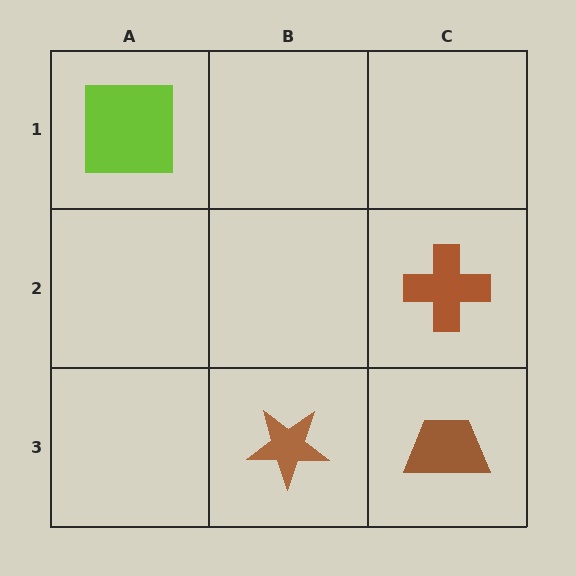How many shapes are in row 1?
1 shape.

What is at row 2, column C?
A brown cross.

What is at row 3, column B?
A brown star.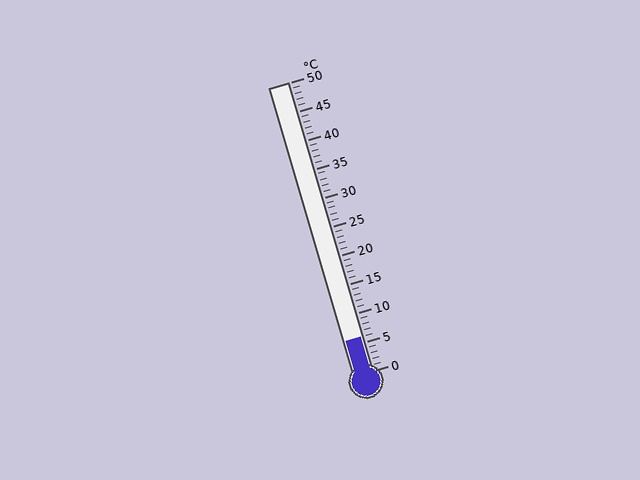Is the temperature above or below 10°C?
The temperature is below 10°C.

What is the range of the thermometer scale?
The thermometer scale ranges from 0°C to 50°C.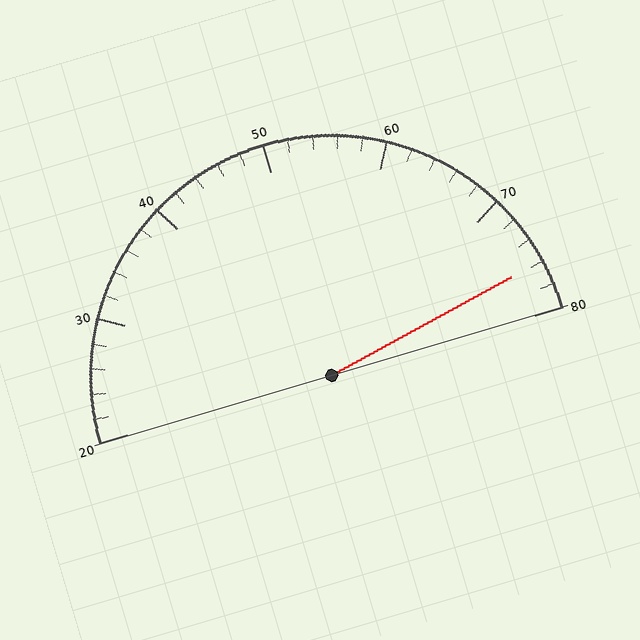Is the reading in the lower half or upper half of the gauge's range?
The reading is in the upper half of the range (20 to 80).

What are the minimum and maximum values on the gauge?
The gauge ranges from 20 to 80.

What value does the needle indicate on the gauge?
The needle indicates approximately 76.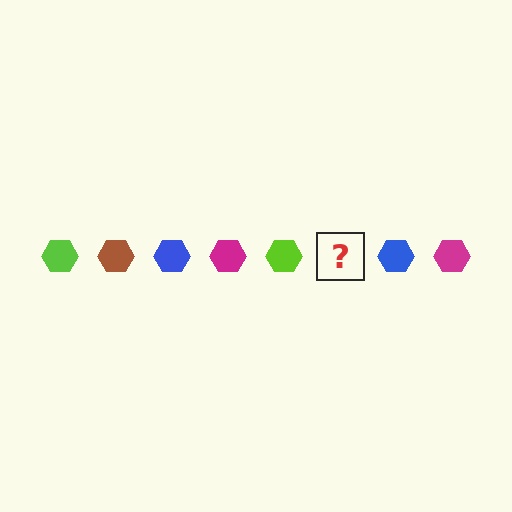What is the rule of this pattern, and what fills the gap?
The rule is that the pattern cycles through lime, brown, blue, magenta hexagons. The gap should be filled with a brown hexagon.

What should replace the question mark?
The question mark should be replaced with a brown hexagon.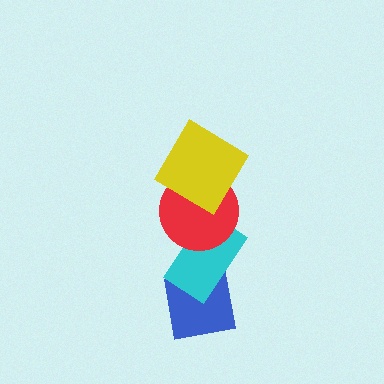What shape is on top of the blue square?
The cyan rectangle is on top of the blue square.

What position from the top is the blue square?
The blue square is 4th from the top.